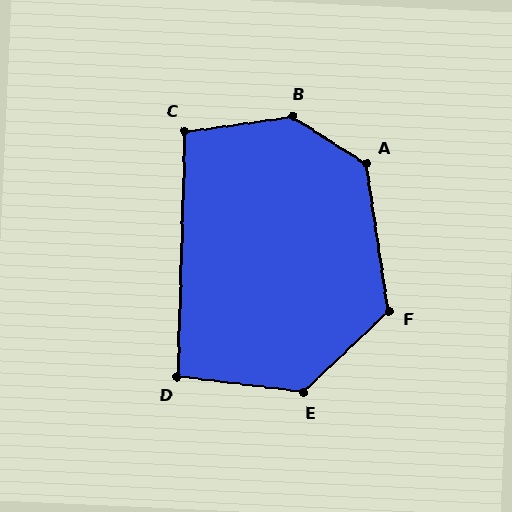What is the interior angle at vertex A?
Approximately 131 degrees (obtuse).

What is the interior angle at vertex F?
Approximately 125 degrees (obtuse).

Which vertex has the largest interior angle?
B, at approximately 140 degrees.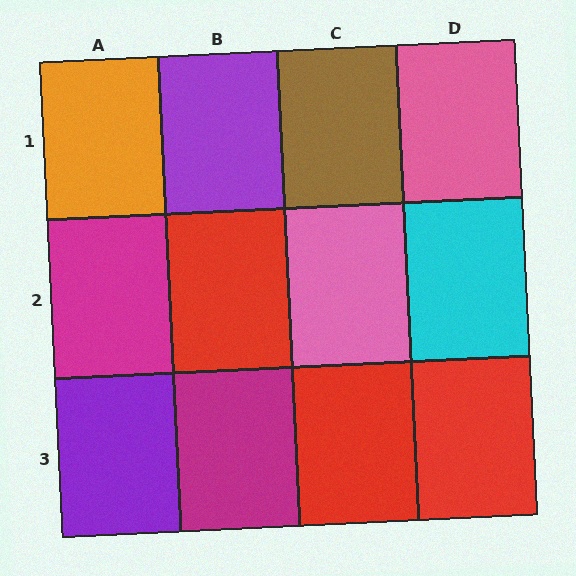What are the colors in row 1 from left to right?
Orange, purple, brown, pink.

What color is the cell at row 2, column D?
Cyan.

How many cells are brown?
1 cell is brown.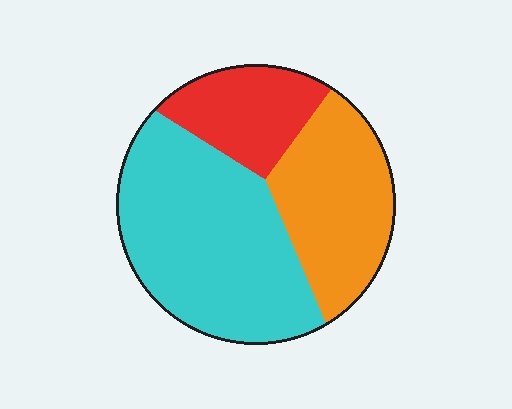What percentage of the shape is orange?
Orange takes up between a sixth and a third of the shape.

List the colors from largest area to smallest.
From largest to smallest: cyan, orange, red.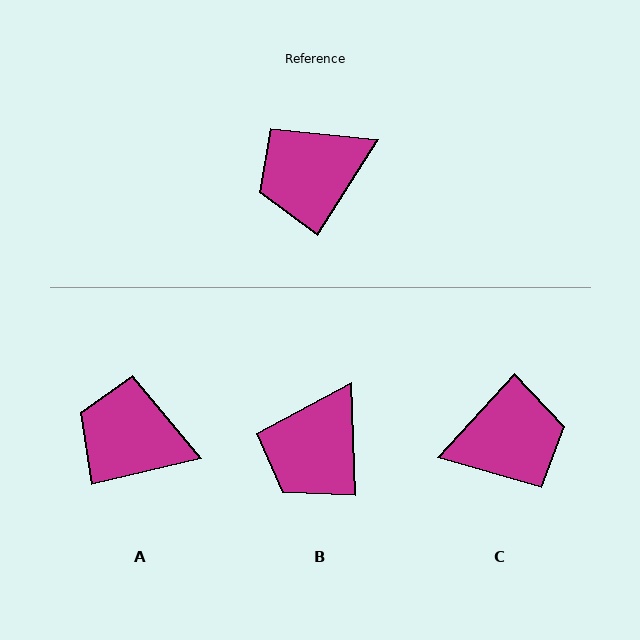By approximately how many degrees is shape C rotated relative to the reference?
Approximately 170 degrees counter-clockwise.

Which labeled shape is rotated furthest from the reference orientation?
C, about 170 degrees away.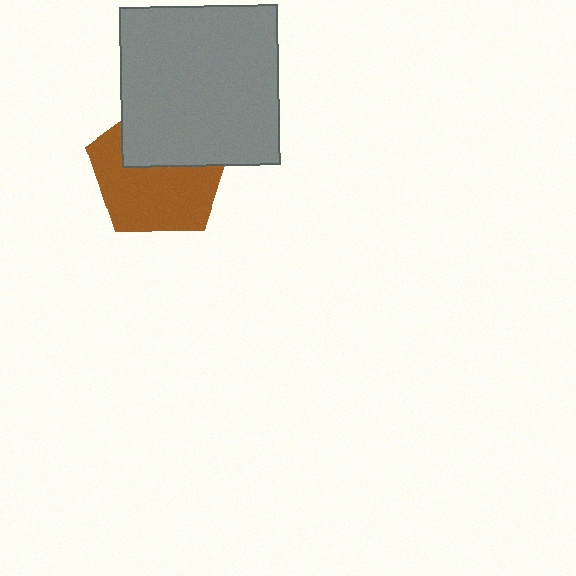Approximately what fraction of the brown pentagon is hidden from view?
Roughly 41% of the brown pentagon is hidden behind the gray rectangle.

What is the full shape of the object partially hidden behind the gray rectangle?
The partially hidden object is a brown pentagon.